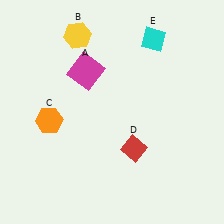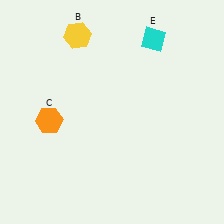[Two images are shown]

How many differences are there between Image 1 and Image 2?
There are 2 differences between the two images.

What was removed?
The magenta square (A), the red diamond (D) were removed in Image 2.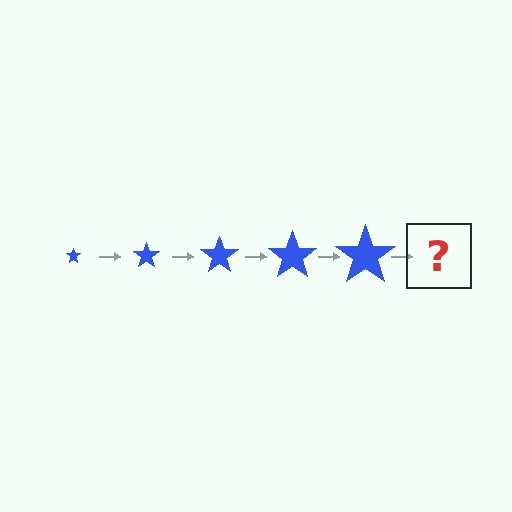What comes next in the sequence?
The next element should be a blue star, larger than the previous one.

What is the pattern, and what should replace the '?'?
The pattern is that the star gets progressively larger each step. The '?' should be a blue star, larger than the previous one.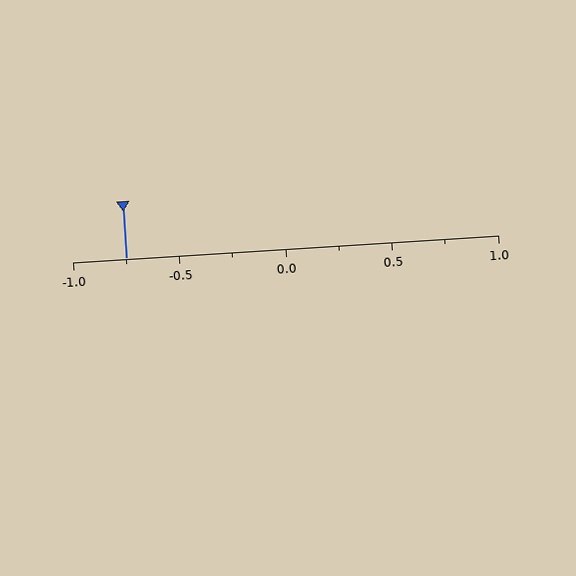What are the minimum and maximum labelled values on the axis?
The axis runs from -1.0 to 1.0.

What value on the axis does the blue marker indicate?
The marker indicates approximately -0.75.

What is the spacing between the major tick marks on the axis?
The major ticks are spaced 0.5 apart.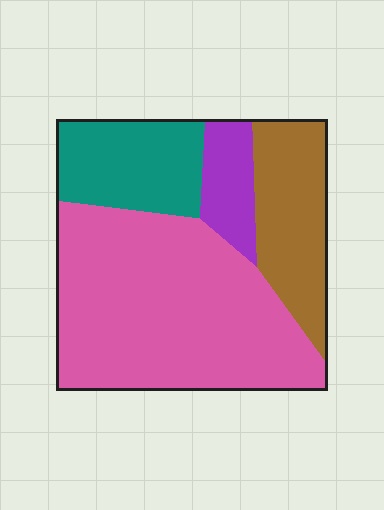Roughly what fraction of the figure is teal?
Teal takes up less than a quarter of the figure.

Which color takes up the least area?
Purple, at roughly 10%.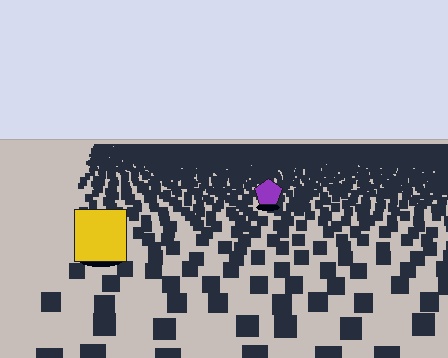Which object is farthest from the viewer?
The purple pentagon is farthest from the viewer. It appears smaller and the ground texture around it is denser.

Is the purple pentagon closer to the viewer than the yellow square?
No. The yellow square is closer — you can tell from the texture gradient: the ground texture is coarser near it.